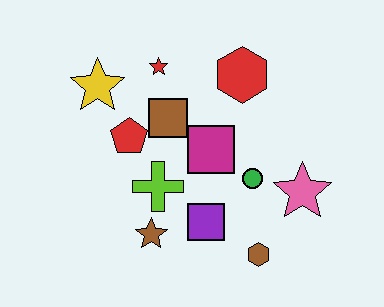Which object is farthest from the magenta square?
The yellow star is farthest from the magenta square.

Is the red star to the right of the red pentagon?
Yes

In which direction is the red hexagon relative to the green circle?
The red hexagon is above the green circle.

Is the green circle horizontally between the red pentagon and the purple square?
No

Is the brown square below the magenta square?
No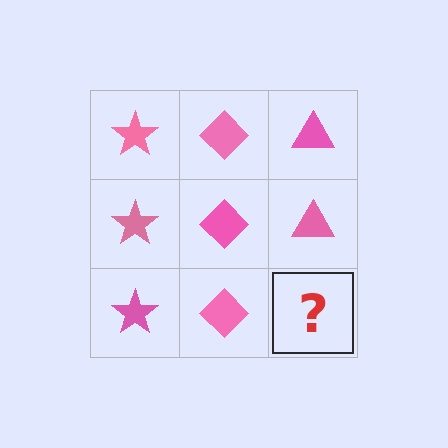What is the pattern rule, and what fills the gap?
The rule is that each column has a consistent shape. The gap should be filled with a pink triangle.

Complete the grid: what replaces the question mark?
The question mark should be replaced with a pink triangle.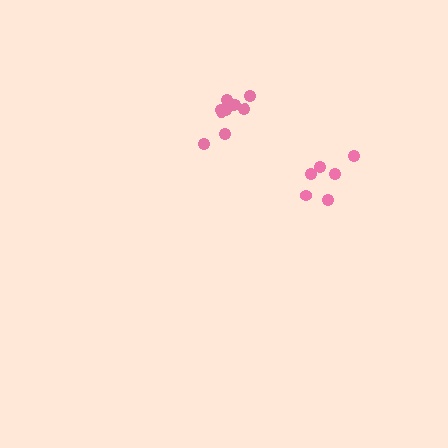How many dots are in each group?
Group 1: 6 dots, Group 2: 10 dots (16 total).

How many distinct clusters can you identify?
There are 2 distinct clusters.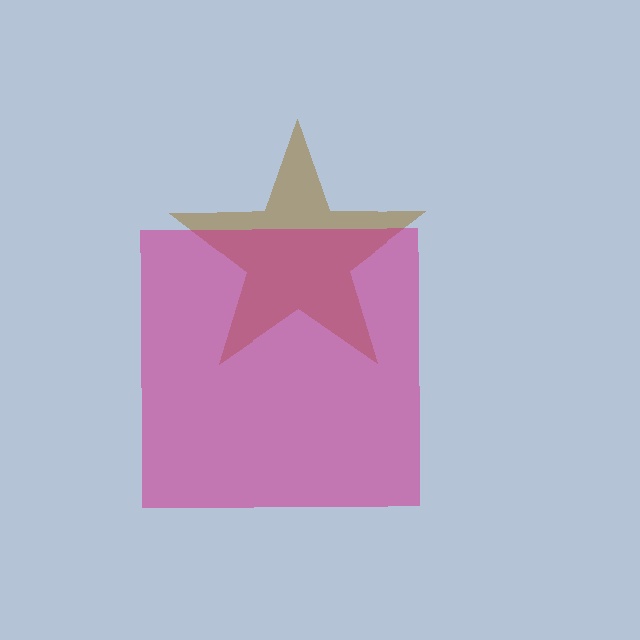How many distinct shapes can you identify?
There are 2 distinct shapes: a brown star, a magenta square.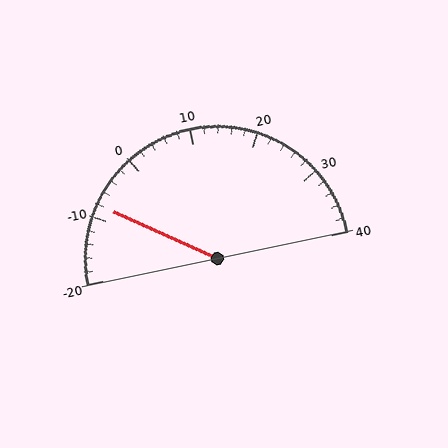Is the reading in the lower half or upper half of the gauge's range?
The reading is in the lower half of the range (-20 to 40).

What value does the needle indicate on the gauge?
The needle indicates approximately -8.